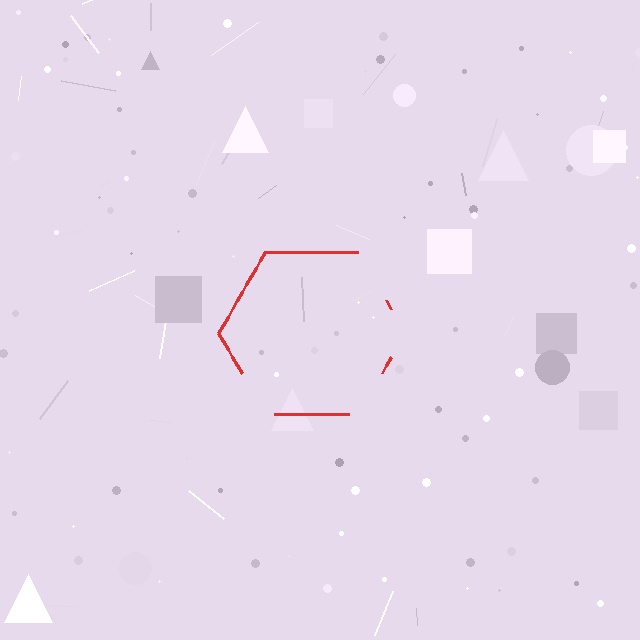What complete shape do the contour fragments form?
The contour fragments form a hexagon.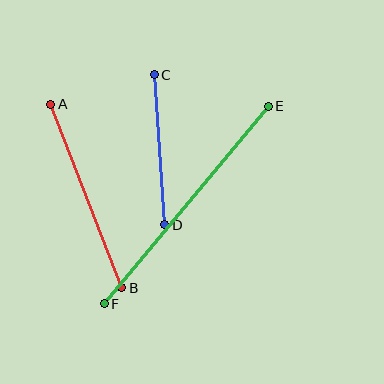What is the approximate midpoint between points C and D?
The midpoint is at approximately (160, 150) pixels.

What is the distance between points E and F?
The distance is approximately 257 pixels.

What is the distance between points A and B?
The distance is approximately 197 pixels.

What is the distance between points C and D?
The distance is approximately 150 pixels.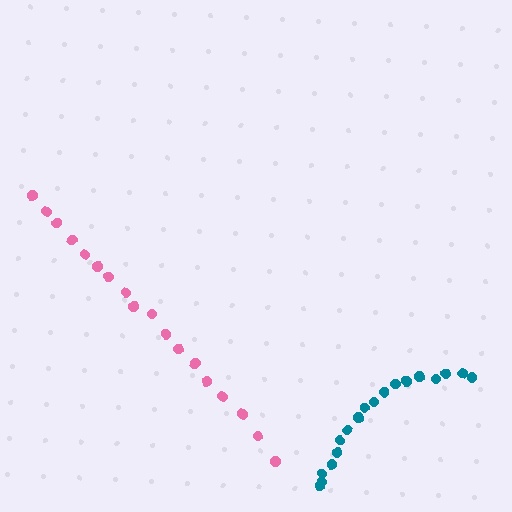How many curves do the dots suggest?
There are 2 distinct paths.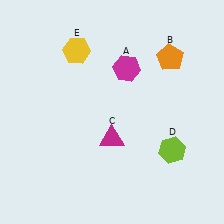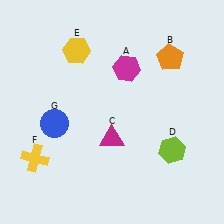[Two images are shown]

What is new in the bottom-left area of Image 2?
A yellow cross (F) was added in the bottom-left area of Image 2.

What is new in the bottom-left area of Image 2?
A blue circle (G) was added in the bottom-left area of Image 2.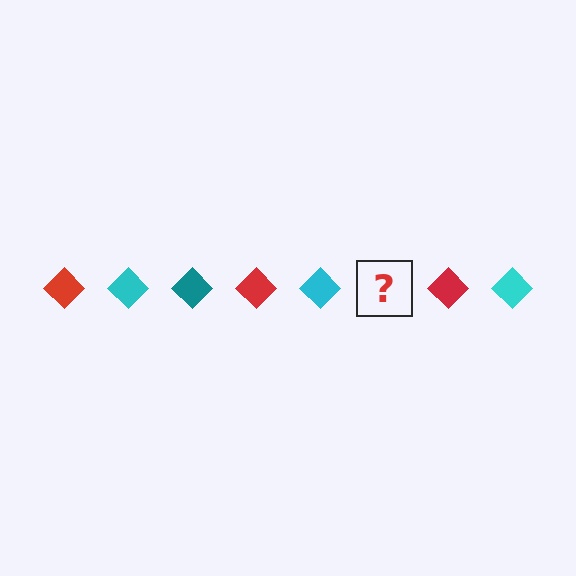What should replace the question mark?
The question mark should be replaced with a teal diamond.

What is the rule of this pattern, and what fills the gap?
The rule is that the pattern cycles through red, cyan, teal diamonds. The gap should be filled with a teal diamond.